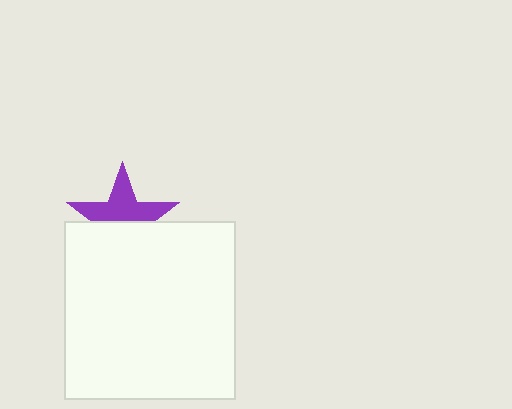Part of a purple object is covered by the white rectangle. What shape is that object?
It is a star.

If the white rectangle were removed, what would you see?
You would see the complete purple star.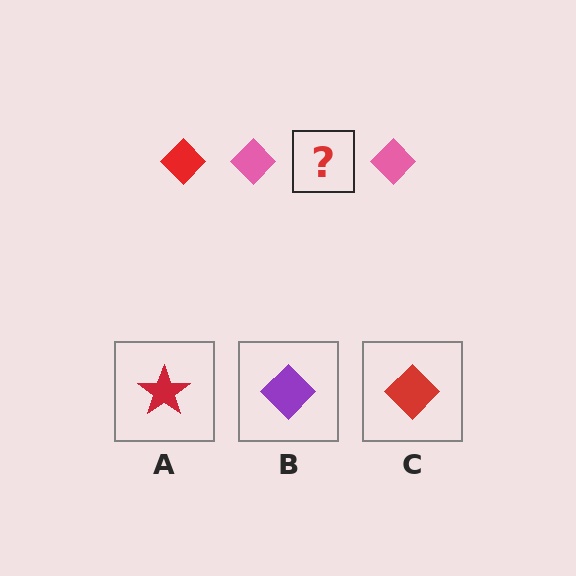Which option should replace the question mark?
Option C.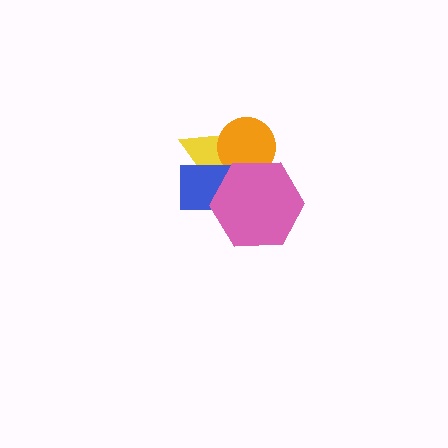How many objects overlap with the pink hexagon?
3 objects overlap with the pink hexagon.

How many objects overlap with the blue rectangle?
3 objects overlap with the blue rectangle.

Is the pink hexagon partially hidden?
No, no other shape covers it.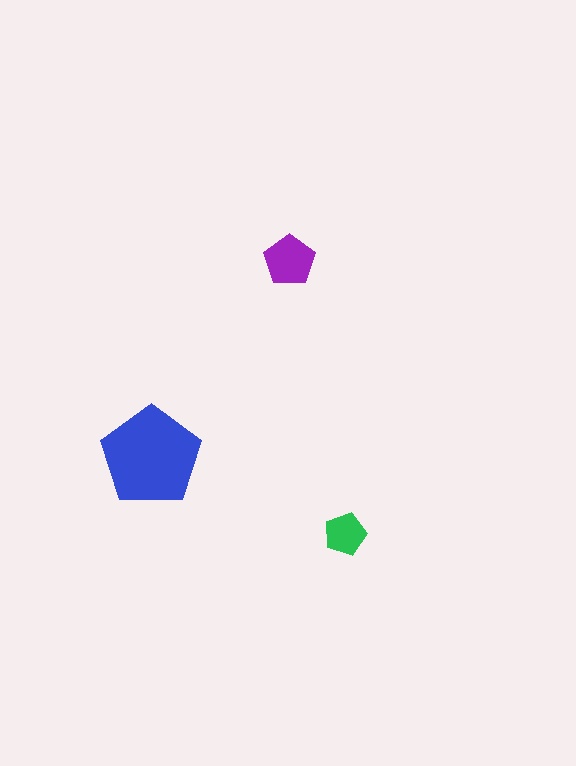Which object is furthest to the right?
The green pentagon is rightmost.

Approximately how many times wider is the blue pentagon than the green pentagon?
About 2.5 times wider.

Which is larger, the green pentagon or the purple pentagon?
The purple one.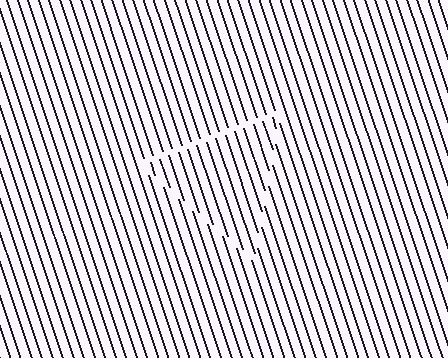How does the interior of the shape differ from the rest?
The interior of the shape contains the same grating, shifted by half a period — the contour is defined by the phase discontinuity where line-ends from the inner and outer gratings abut.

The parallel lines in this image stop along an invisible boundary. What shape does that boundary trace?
An illusory triangle. The interior of the shape contains the same grating, shifted by half a period — the contour is defined by the phase discontinuity where line-ends from the inner and outer gratings abut.